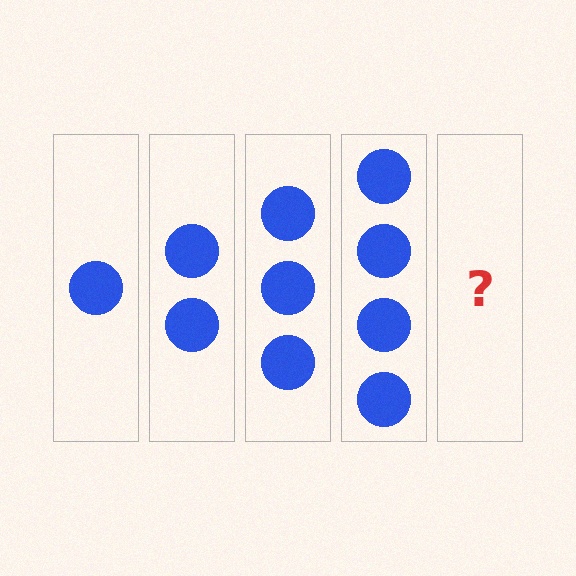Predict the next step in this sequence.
The next step is 5 circles.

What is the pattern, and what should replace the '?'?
The pattern is that each step adds one more circle. The '?' should be 5 circles.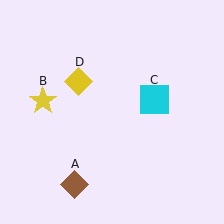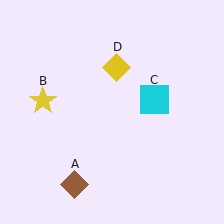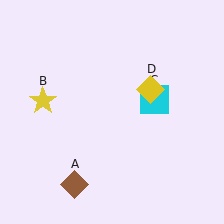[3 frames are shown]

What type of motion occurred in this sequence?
The yellow diamond (object D) rotated clockwise around the center of the scene.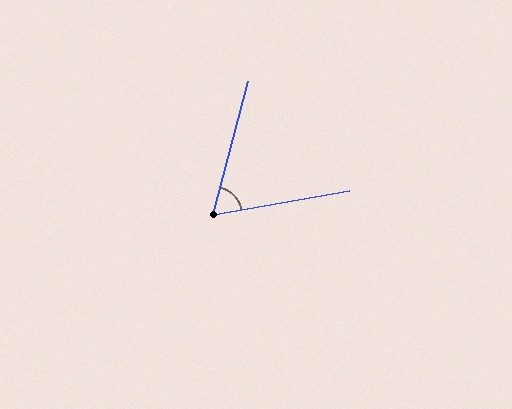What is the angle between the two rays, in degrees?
Approximately 65 degrees.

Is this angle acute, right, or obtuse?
It is acute.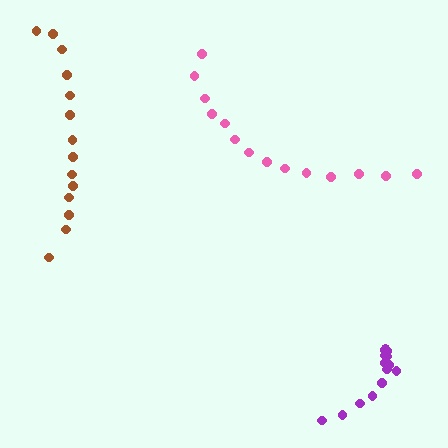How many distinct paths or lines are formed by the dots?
There are 3 distinct paths.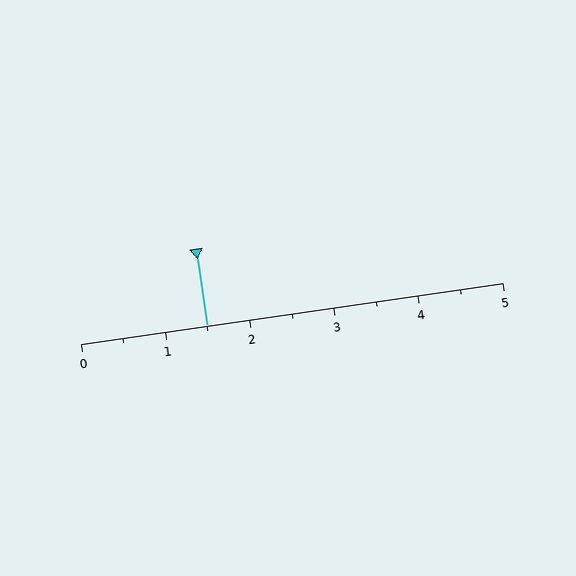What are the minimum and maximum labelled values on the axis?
The axis runs from 0 to 5.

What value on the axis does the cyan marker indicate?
The marker indicates approximately 1.5.